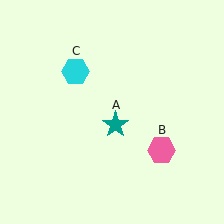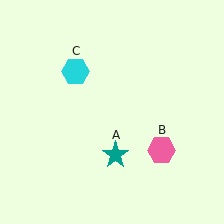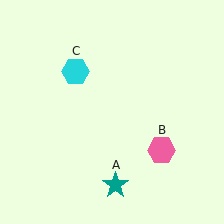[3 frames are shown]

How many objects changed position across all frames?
1 object changed position: teal star (object A).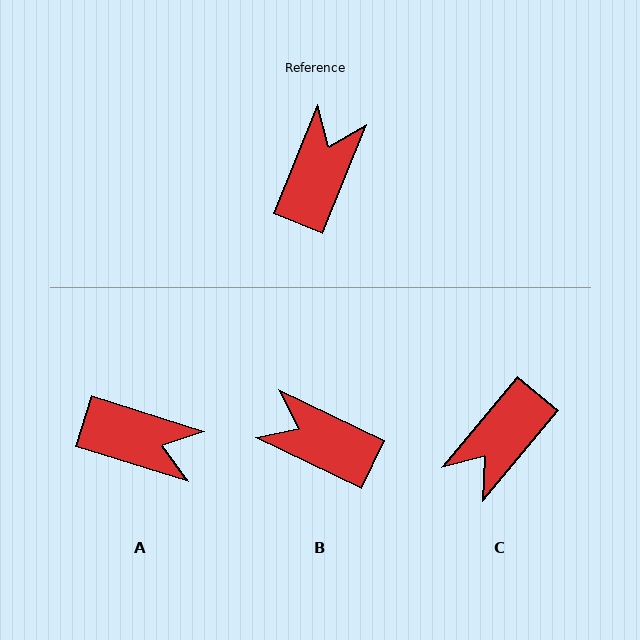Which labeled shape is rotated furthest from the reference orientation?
C, about 163 degrees away.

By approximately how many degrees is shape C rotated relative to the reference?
Approximately 163 degrees counter-clockwise.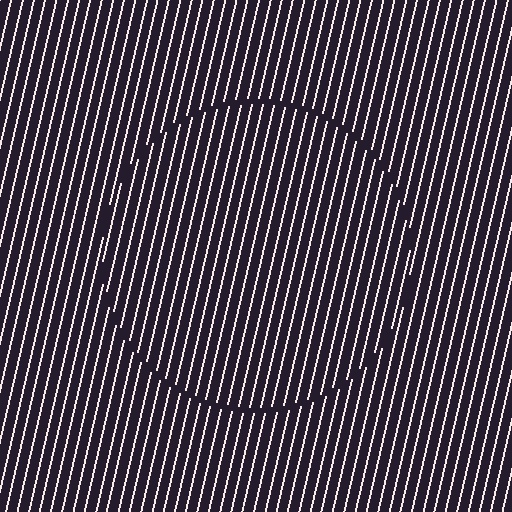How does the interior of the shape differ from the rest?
The interior of the shape contains the same grating, shifted by half a period — the contour is defined by the phase discontinuity where line-ends from the inner and outer gratings abut.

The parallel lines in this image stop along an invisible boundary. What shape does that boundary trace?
An illusory circle. The interior of the shape contains the same grating, shifted by half a period — the contour is defined by the phase discontinuity where line-ends from the inner and outer gratings abut.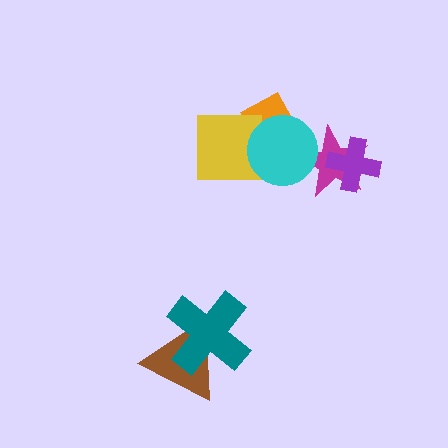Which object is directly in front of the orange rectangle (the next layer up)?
The yellow square is directly in front of the orange rectangle.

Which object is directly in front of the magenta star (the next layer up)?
The orange rectangle is directly in front of the magenta star.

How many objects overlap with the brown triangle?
1 object overlaps with the brown triangle.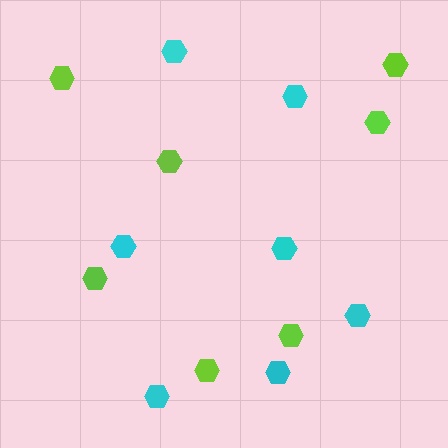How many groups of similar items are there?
There are 2 groups: one group of cyan hexagons (7) and one group of lime hexagons (7).